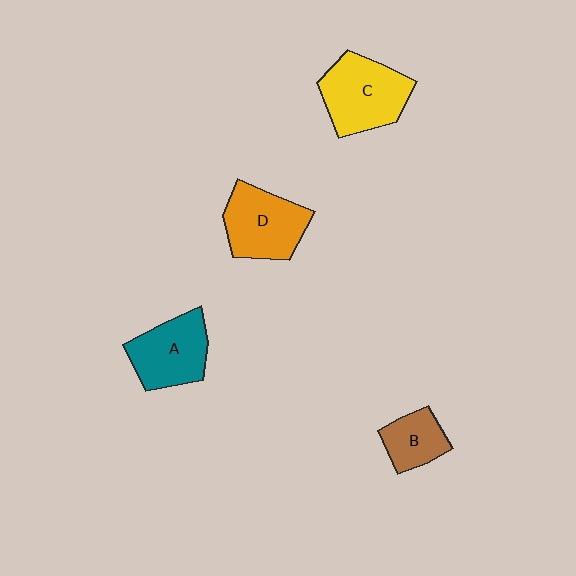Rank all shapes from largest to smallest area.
From largest to smallest: C (yellow), D (orange), A (teal), B (brown).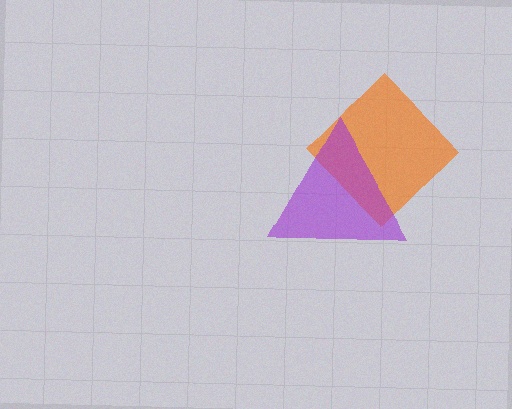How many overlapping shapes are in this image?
There are 2 overlapping shapes in the image.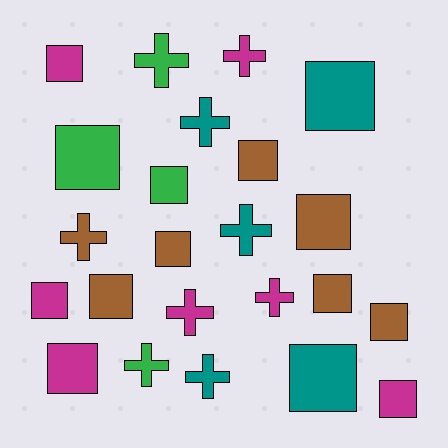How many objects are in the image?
There are 23 objects.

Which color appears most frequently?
Brown, with 7 objects.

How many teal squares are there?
There are 2 teal squares.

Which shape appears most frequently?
Square, with 14 objects.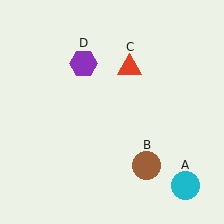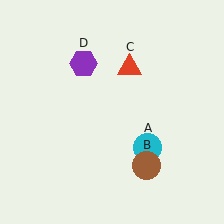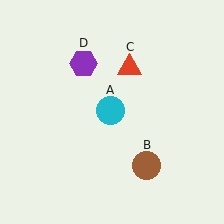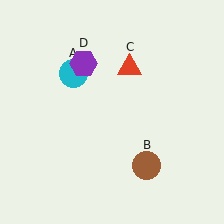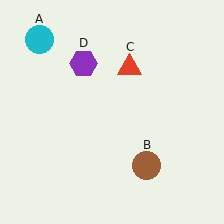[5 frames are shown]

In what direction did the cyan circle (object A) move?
The cyan circle (object A) moved up and to the left.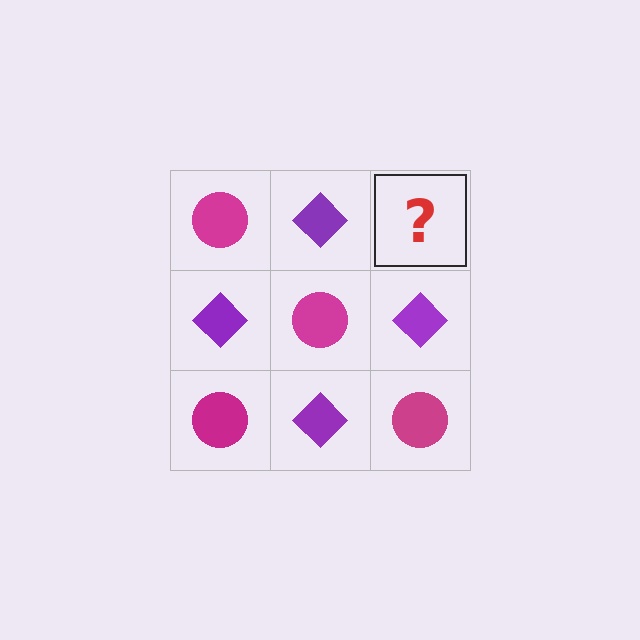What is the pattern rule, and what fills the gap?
The rule is that it alternates magenta circle and purple diamond in a checkerboard pattern. The gap should be filled with a magenta circle.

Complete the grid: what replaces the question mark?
The question mark should be replaced with a magenta circle.